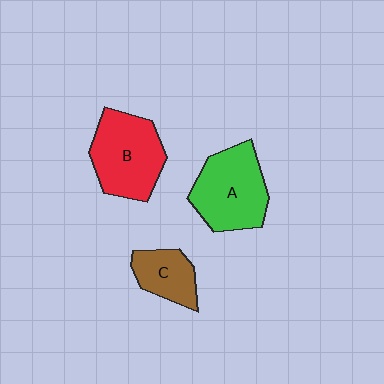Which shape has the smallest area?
Shape C (brown).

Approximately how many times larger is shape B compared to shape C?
Approximately 1.8 times.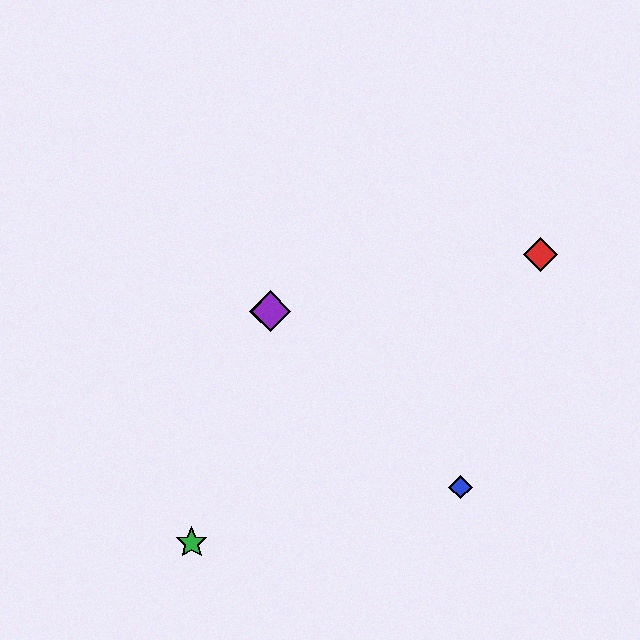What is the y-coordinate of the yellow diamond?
The yellow diamond is at y≈311.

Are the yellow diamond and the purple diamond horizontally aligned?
Yes, both are at y≈311.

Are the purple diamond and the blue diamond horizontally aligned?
No, the purple diamond is at y≈311 and the blue diamond is at y≈487.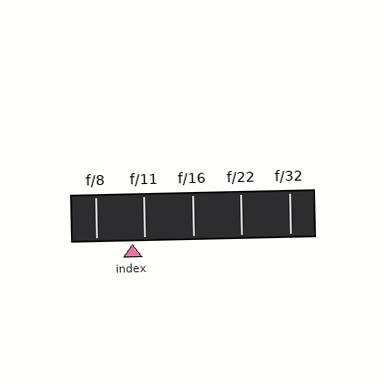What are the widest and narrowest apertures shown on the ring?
The widest aperture shown is f/8 and the narrowest is f/32.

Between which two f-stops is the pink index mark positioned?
The index mark is between f/8 and f/11.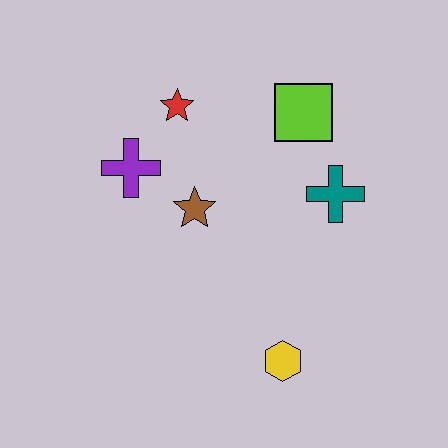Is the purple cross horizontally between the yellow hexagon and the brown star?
No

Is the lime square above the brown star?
Yes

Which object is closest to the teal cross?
The lime square is closest to the teal cross.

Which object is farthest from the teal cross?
The purple cross is farthest from the teal cross.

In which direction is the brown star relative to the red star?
The brown star is below the red star.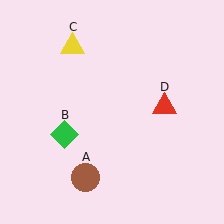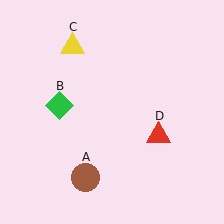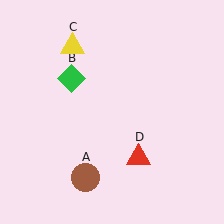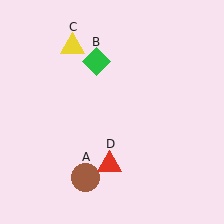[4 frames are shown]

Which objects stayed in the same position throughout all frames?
Brown circle (object A) and yellow triangle (object C) remained stationary.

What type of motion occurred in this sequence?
The green diamond (object B), red triangle (object D) rotated clockwise around the center of the scene.